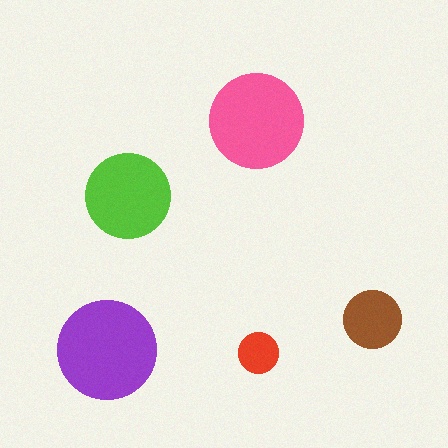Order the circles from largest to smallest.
the purple one, the pink one, the lime one, the brown one, the red one.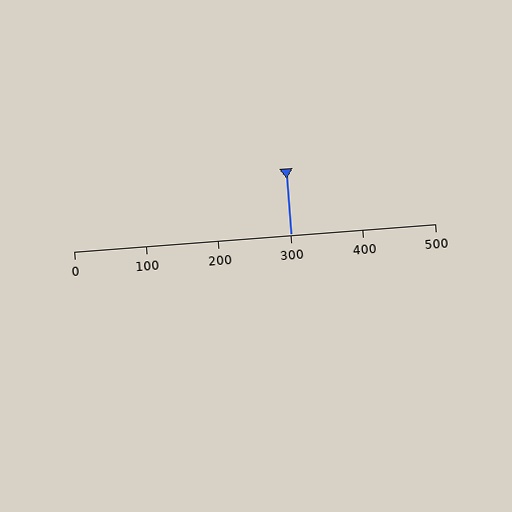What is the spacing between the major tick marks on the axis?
The major ticks are spaced 100 apart.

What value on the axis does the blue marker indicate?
The marker indicates approximately 300.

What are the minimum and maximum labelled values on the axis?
The axis runs from 0 to 500.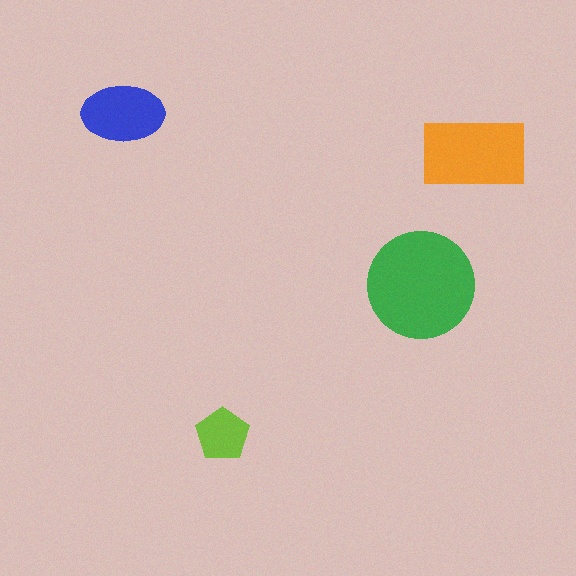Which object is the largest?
The green circle.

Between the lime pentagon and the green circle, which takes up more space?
The green circle.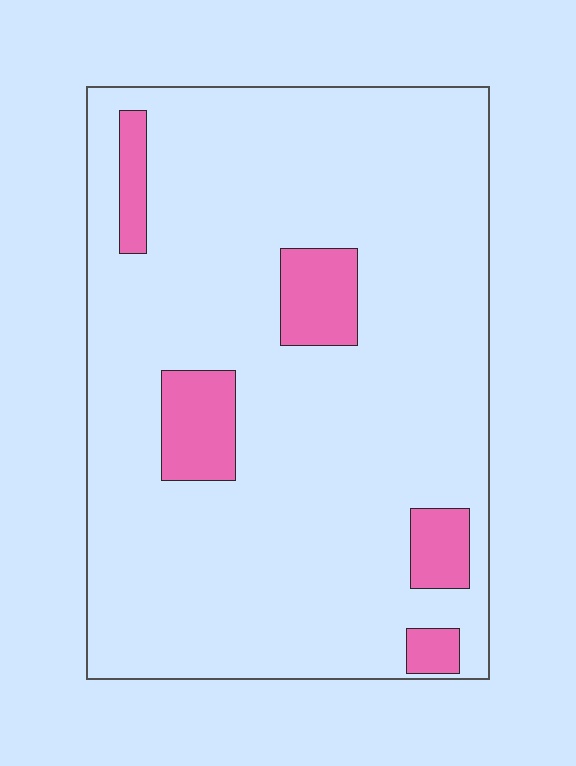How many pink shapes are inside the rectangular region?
5.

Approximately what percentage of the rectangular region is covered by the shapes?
Approximately 10%.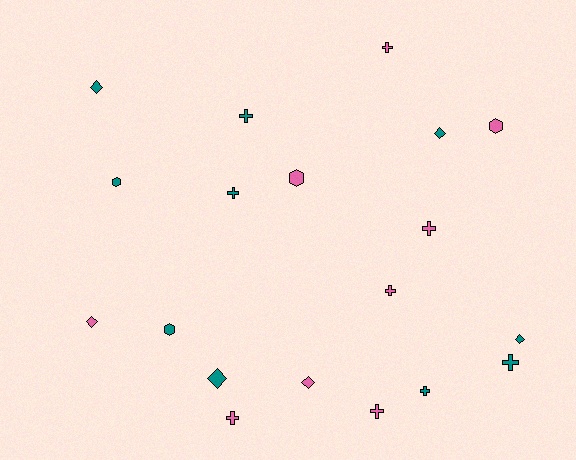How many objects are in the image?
There are 19 objects.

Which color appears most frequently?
Teal, with 10 objects.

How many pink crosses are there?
There are 5 pink crosses.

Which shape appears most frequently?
Cross, with 9 objects.